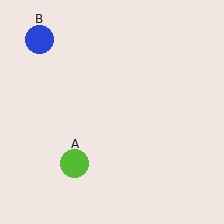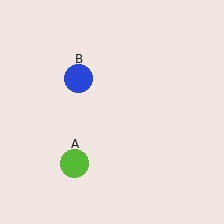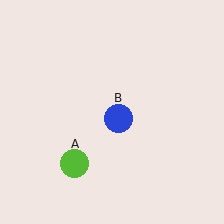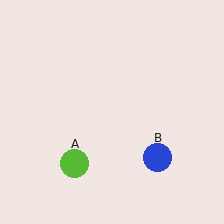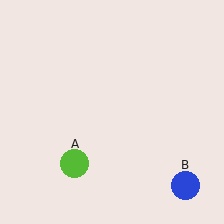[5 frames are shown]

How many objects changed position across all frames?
1 object changed position: blue circle (object B).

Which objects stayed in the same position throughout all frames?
Lime circle (object A) remained stationary.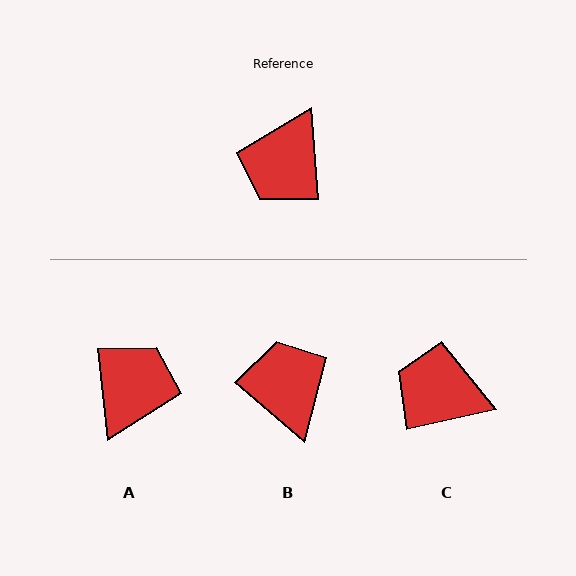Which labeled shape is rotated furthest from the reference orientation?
A, about 178 degrees away.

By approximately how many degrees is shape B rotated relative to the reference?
Approximately 135 degrees clockwise.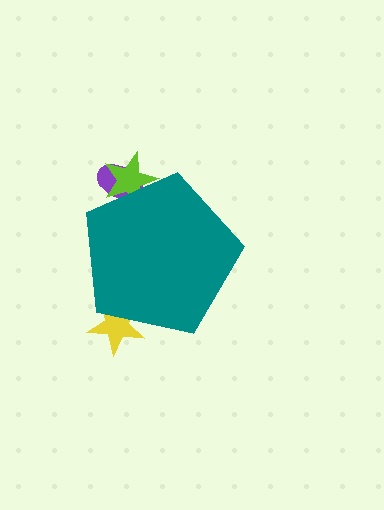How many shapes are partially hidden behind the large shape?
3 shapes are partially hidden.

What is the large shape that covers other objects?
A teal pentagon.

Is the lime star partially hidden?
Yes, the lime star is partially hidden behind the teal pentagon.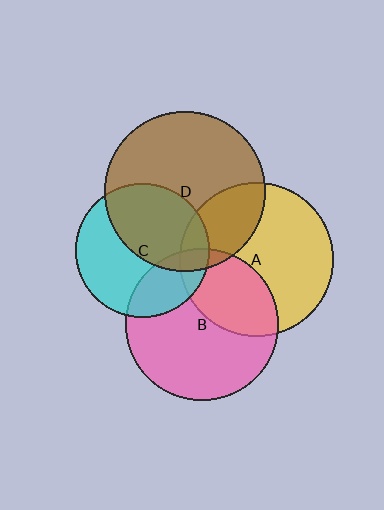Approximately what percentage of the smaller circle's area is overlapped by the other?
Approximately 25%.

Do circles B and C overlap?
Yes.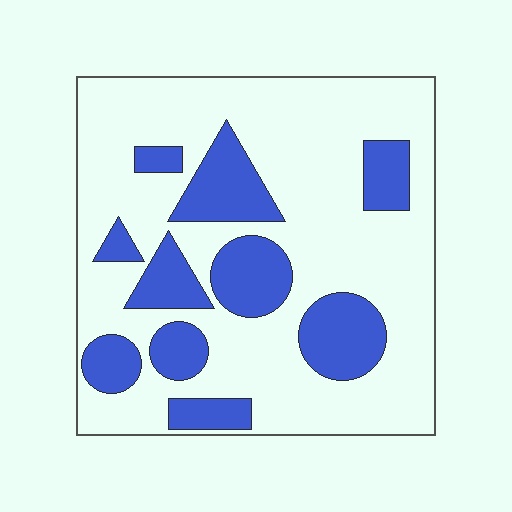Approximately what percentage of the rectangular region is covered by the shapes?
Approximately 30%.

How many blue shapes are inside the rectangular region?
10.